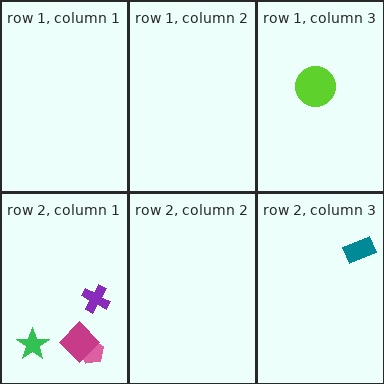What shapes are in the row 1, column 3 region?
The lime circle.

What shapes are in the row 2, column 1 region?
The pink pentagon, the magenta diamond, the green star, the purple cross.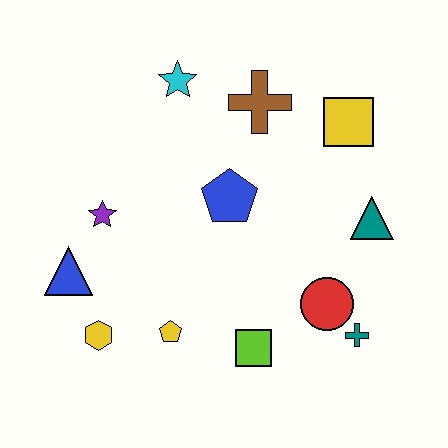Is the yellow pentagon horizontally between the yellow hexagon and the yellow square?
Yes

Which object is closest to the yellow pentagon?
The yellow hexagon is closest to the yellow pentagon.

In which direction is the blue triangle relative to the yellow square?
The blue triangle is to the left of the yellow square.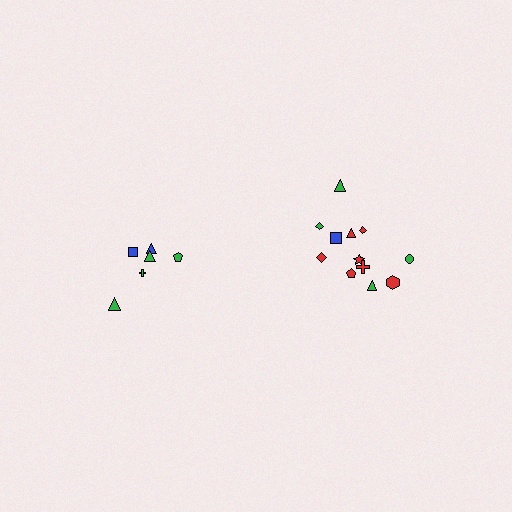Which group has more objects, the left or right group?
The right group.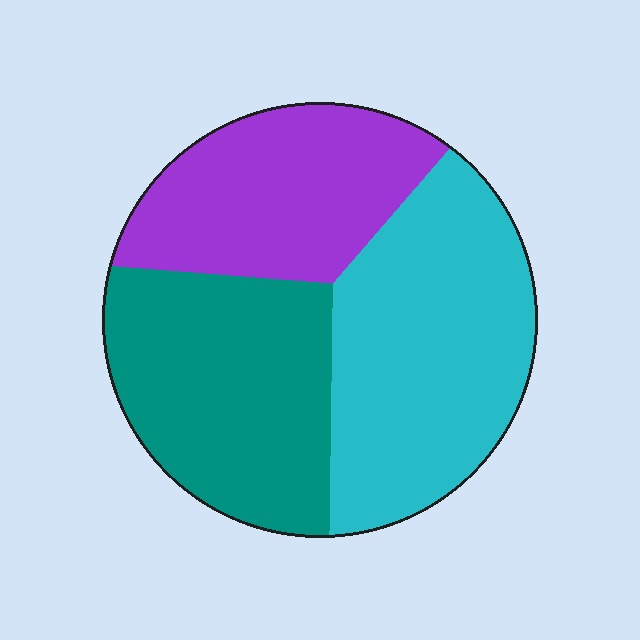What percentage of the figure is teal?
Teal takes up about one third (1/3) of the figure.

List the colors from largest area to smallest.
From largest to smallest: cyan, teal, purple.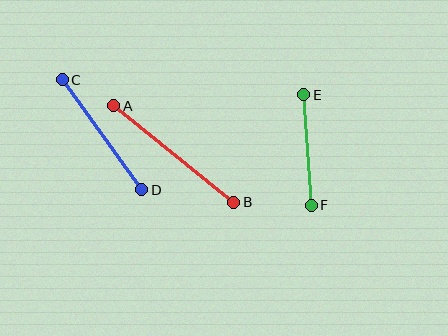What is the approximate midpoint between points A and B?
The midpoint is at approximately (174, 154) pixels.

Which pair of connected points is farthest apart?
Points A and B are farthest apart.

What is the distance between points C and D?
The distance is approximately 136 pixels.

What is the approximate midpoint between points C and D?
The midpoint is at approximately (102, 135) pixels.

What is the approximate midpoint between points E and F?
The midpoint is at approximately (307, 150) pixels.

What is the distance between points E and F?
The distance is approximately 111 pixels.